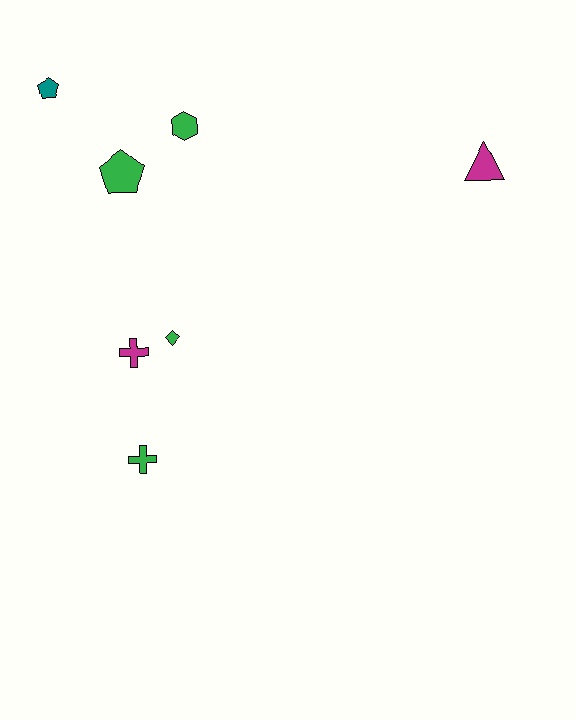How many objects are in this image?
There are 7 objects.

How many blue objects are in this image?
There are no blue objects.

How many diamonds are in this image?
There is 1 diamond.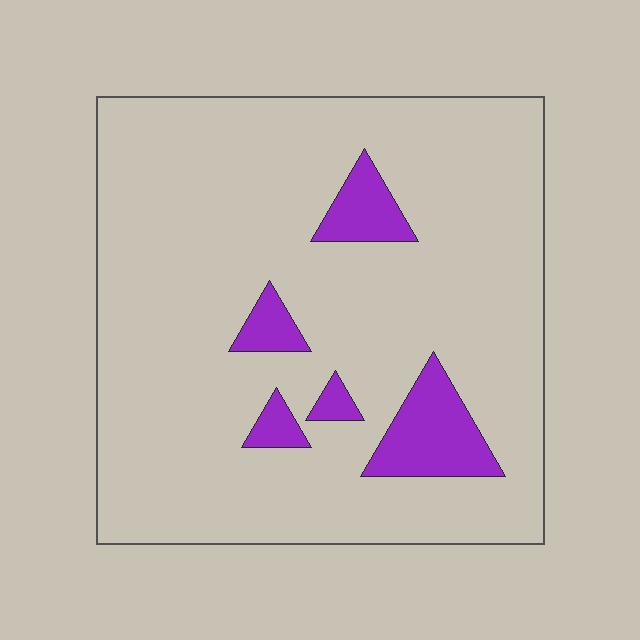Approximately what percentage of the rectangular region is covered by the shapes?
Approximately 10%.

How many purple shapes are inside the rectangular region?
5.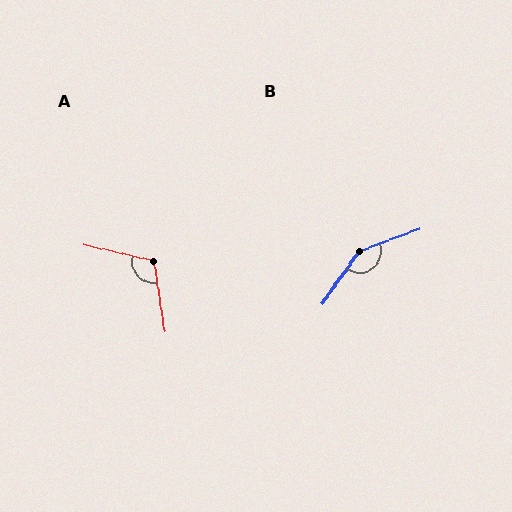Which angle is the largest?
B, at approximately 146 degrees.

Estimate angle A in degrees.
Approximately 112 degrees.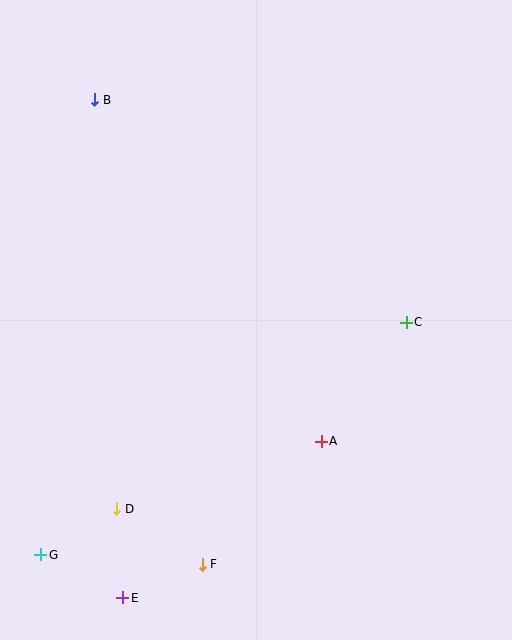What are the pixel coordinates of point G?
Point G is at (41, 555).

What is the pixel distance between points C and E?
The distance between C and E is 395 pixels.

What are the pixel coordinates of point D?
Point D is at (117, 509).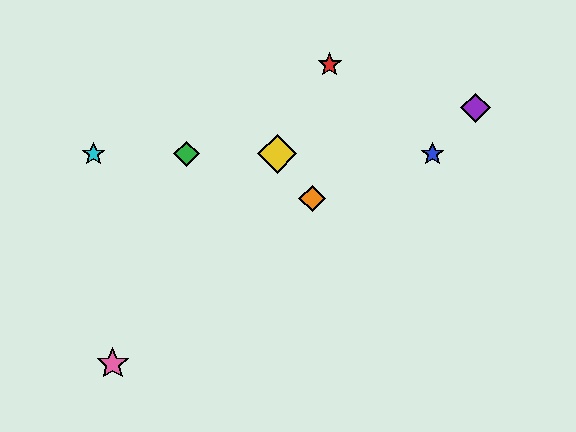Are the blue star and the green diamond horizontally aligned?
Yes, both are at y≈154.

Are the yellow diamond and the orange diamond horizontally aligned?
No, the yellow diamond is at y≈154 and the orange diamond is at y≈199.